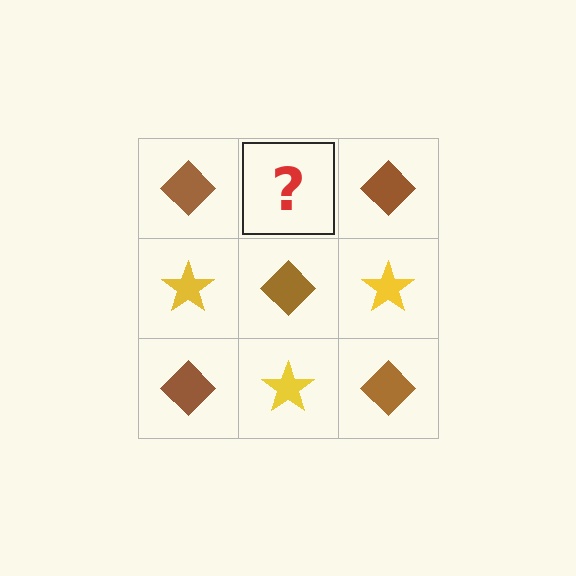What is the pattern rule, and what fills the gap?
The rule is that it alternates brown diamond and yellow star in a checkerboard pattern. The gap should be filled with a yellow star.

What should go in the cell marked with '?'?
The missing cell should contain a yellow star.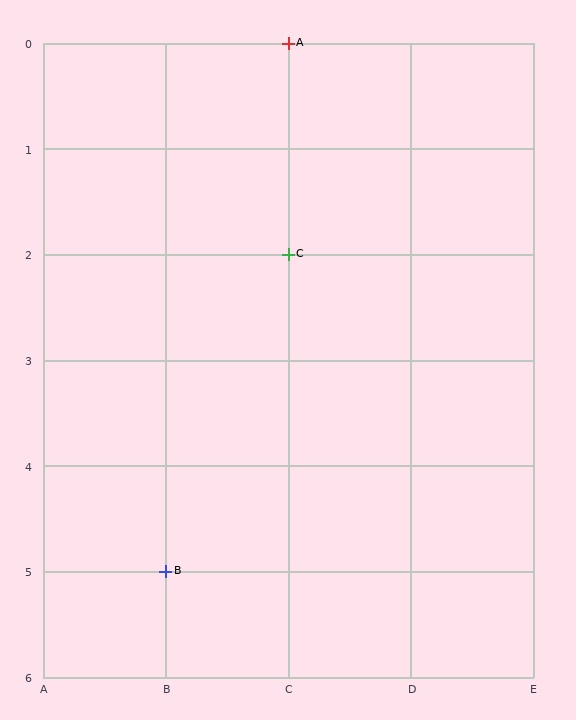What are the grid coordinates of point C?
Point C is at grid coordinates (C, 2).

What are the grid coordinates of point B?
Point B is at grid coordinates (B, 5).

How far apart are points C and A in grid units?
Points C and A are 2 rows apart.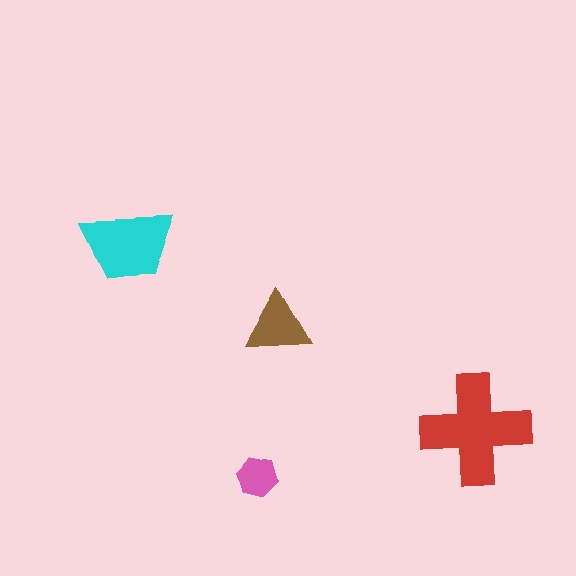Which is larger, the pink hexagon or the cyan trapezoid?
The cyan trapezoid.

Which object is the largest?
The red cross.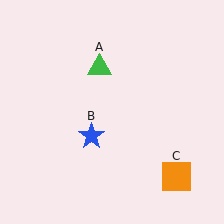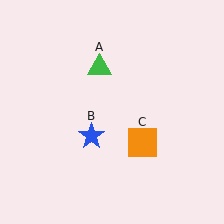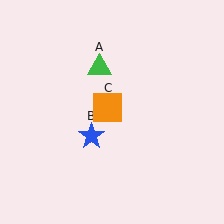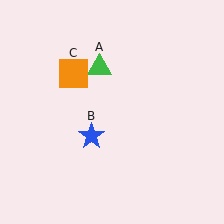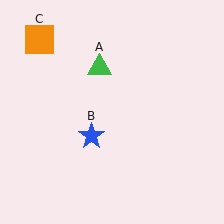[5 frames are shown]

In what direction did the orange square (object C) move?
The orange square (object C) moved up and to the left.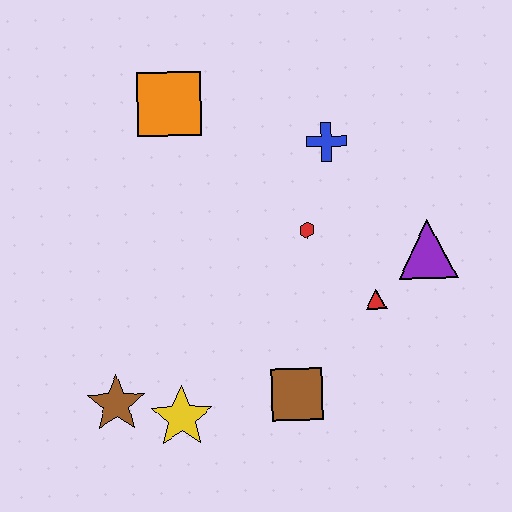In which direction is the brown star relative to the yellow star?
The brown star is to the left of the yellow star.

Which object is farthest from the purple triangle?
The brown star is farthest from the purple triangle.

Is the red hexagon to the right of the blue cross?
No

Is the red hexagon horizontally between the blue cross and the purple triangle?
No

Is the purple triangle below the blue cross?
Yes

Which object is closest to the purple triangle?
The red triangle is closest to the purple triangle.